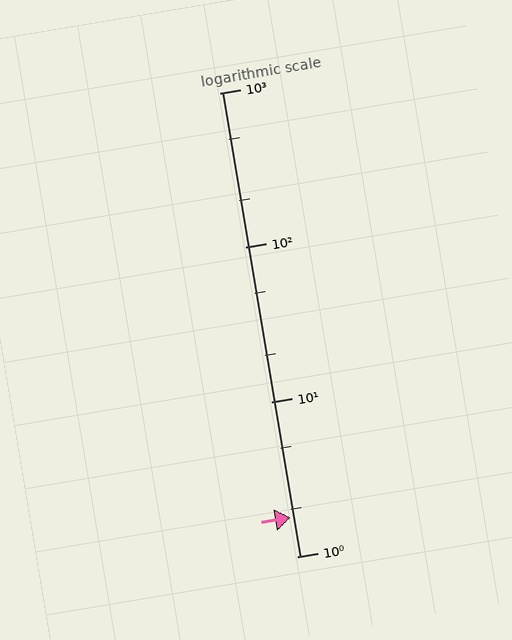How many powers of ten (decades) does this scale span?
The scale spans 3 decades, from 1 to 1000.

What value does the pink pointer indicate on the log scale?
The pointer indicates approximately 1.8.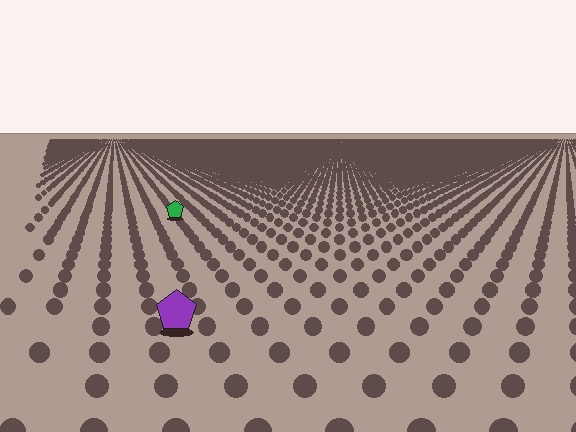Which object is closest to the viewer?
The purple pentagon is closest. The texture marks near it are larger and more spread out.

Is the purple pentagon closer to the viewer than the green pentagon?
Yes. The purple pentagon is closer — you can tell from the texture gradient: the ground texture is coarser near it.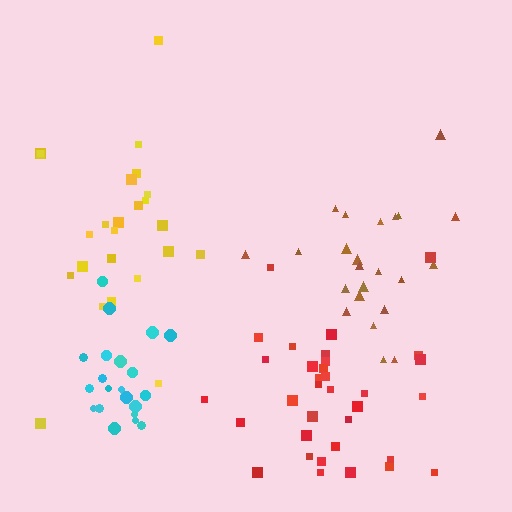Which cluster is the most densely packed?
Cyan.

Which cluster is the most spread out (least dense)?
Yellow.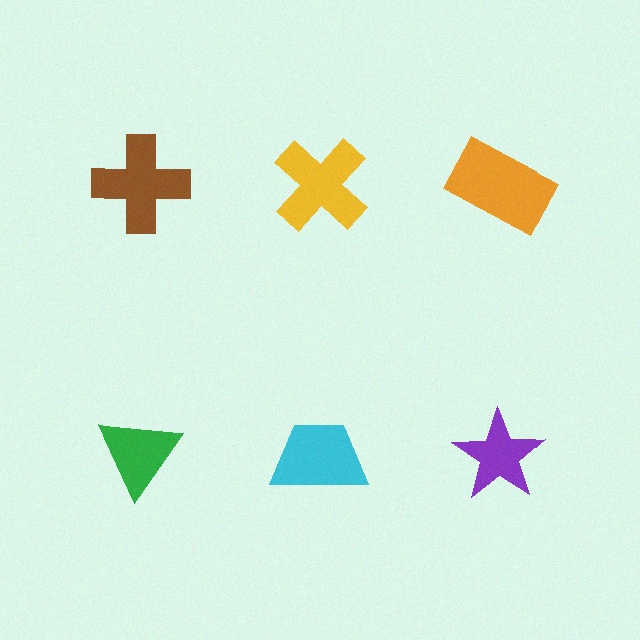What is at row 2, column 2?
A cyan trapezoid.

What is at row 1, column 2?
A yellow cross.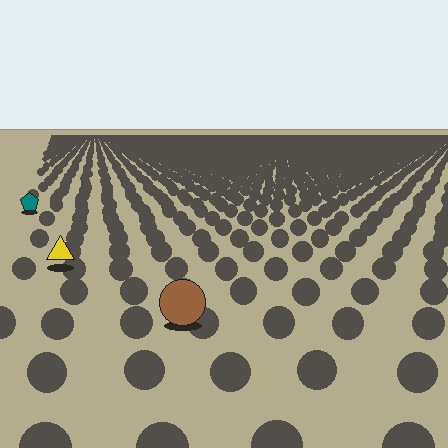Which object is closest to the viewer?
The brown circle is closest. The texture marks near it are larger and more spread out.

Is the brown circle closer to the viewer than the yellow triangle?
Yes. The brown circle is closer — you can tell from the texture gradient: the ground texture is coarser near it.